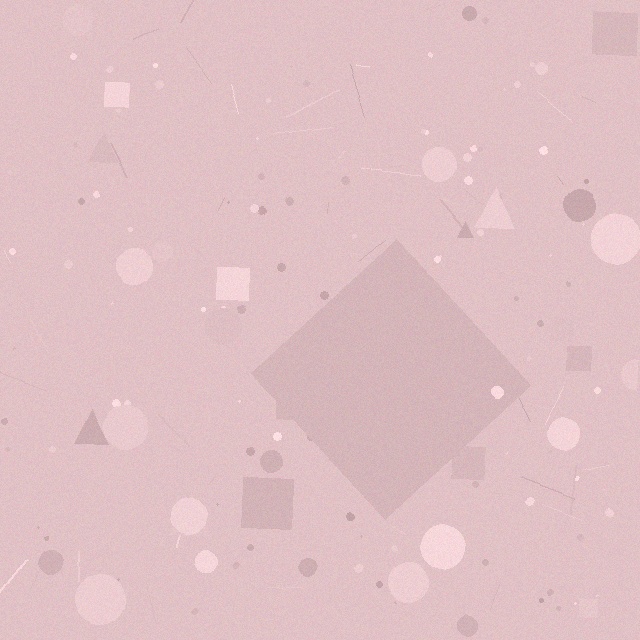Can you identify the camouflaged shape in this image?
The camouflaged shape is a diamond.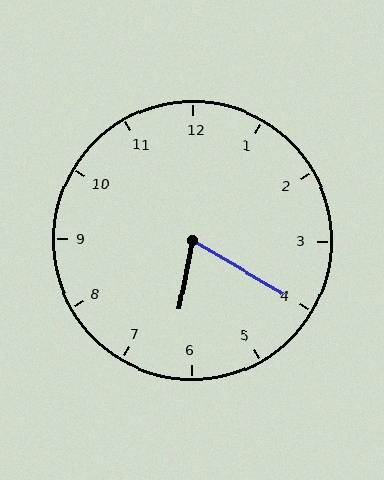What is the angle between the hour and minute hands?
Approximately 70 degrees.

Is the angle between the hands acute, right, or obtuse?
It is acute.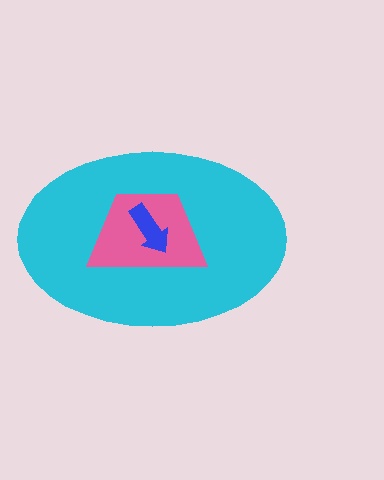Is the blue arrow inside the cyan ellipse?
Yes.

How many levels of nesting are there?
3.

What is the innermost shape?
The blue arrow.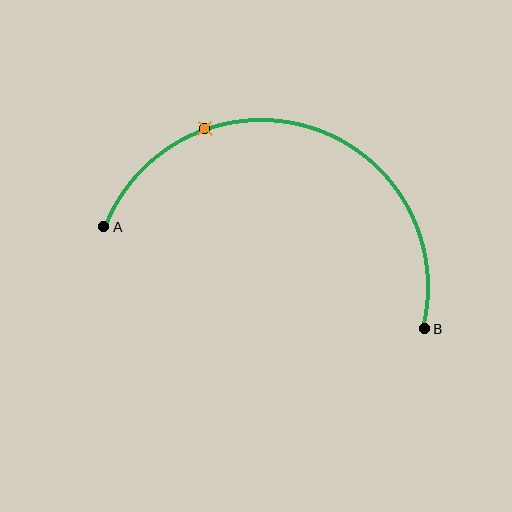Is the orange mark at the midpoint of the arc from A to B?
No. The orange mark lies on the arc but is closer to endpoint A. The arc midpoint would be at the point on the curve equidistant along the arc from both A and B.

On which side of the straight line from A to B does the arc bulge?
The arc bulges above the straight line connecting A and B.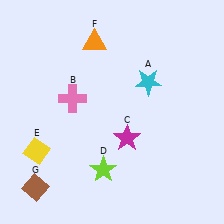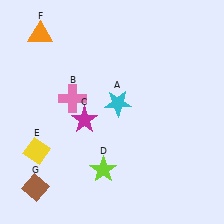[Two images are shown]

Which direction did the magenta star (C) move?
The magenta star (C) moved left.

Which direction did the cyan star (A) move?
The cyan star (A) moved left.